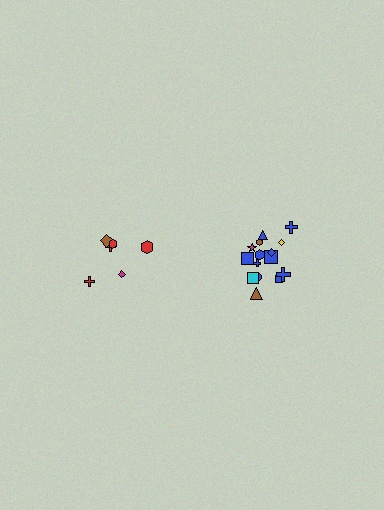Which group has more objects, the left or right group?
The right group.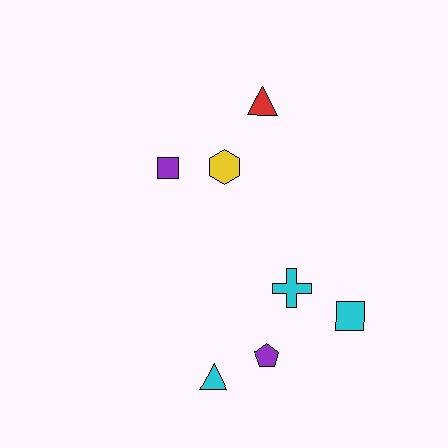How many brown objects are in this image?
There are no brown objects.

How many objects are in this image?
There are 7 objects.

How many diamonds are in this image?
There are no diamonds.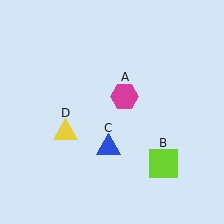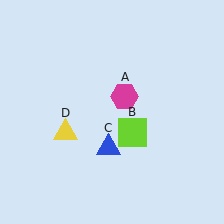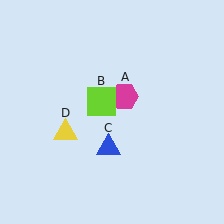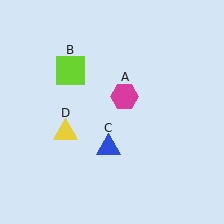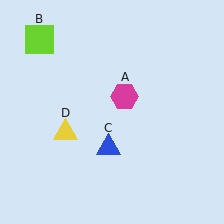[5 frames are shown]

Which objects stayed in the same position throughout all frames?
Magenta hexagon (object A) and blue triangle (object C) and yellow triangle (object D) remained stationary.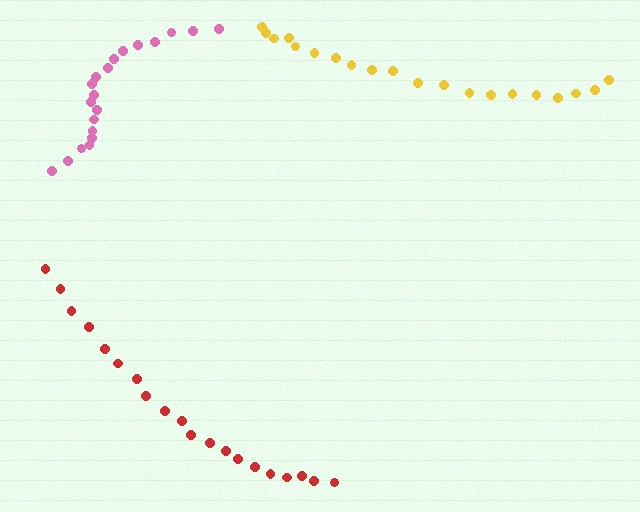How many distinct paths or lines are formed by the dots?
There are 3 distinct paths.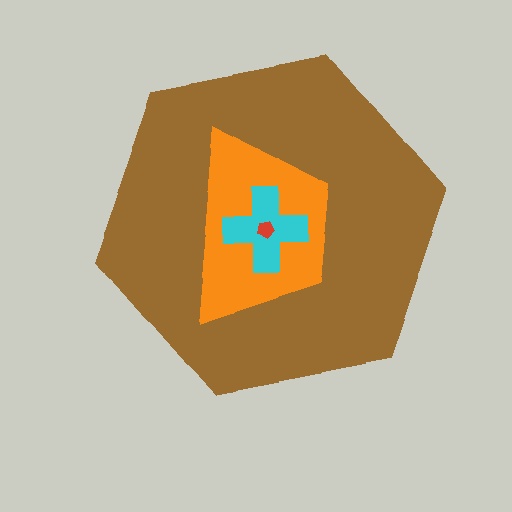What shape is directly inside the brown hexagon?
The orange trapezoid.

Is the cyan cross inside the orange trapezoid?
Yes.